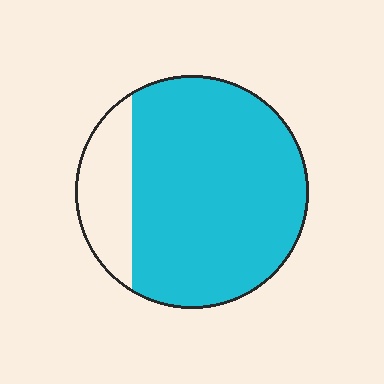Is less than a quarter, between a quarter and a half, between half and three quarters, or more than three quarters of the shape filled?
More than three quarters.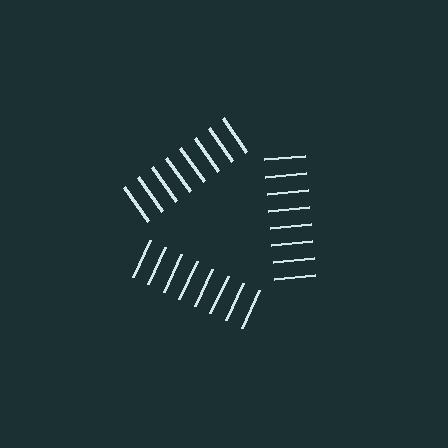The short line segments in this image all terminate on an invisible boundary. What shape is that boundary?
An illusory triangle — the line segments terminate on its edges but no continuous stroke is drawn.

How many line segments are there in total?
24 — 8 along each of the 3 edges.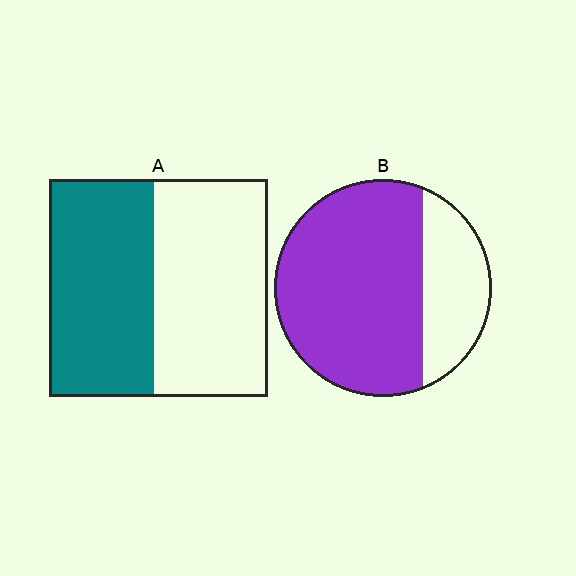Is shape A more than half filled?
Roughly half.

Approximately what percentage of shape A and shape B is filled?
A is approximately 50% and B is approximately 75%.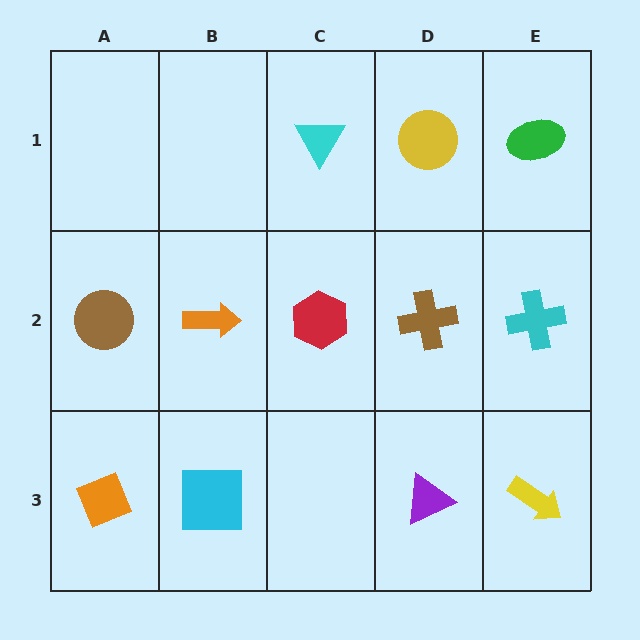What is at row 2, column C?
A red hexagon.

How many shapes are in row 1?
3 shapes.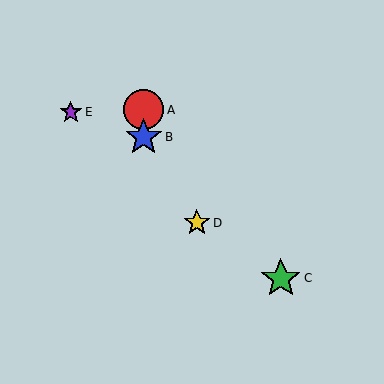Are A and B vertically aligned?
Yes, both are at x≈144.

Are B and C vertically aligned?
No, B is at x≈144 and C is at x≈281.